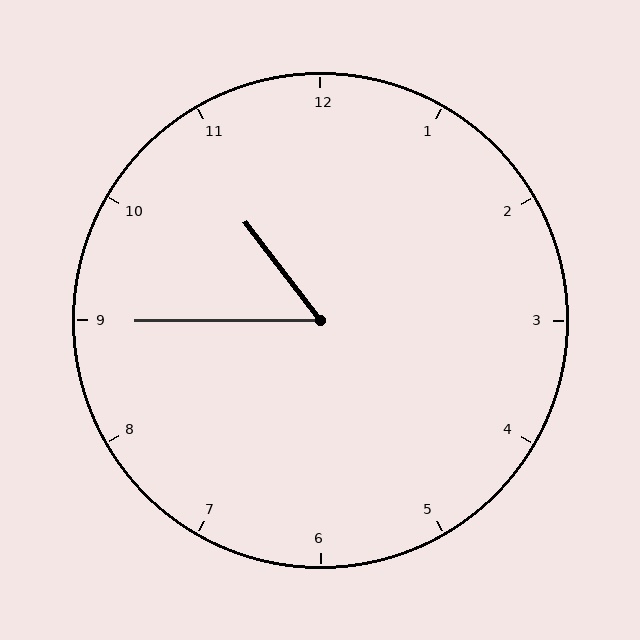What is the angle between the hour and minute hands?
Approximately 52 degrees.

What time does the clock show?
10:45.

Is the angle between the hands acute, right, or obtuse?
It is acute.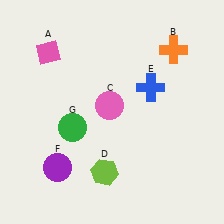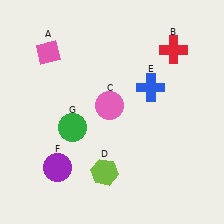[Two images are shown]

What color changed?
The cross (B) changed from orange in Image 1 to red in Image 2.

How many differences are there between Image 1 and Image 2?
There is 1 difference between the two images.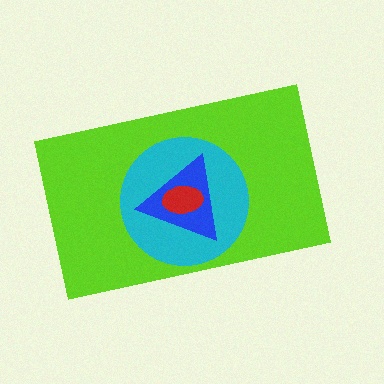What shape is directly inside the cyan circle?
The blue triangle.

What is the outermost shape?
The lime rectangle.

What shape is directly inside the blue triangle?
The red ellipse.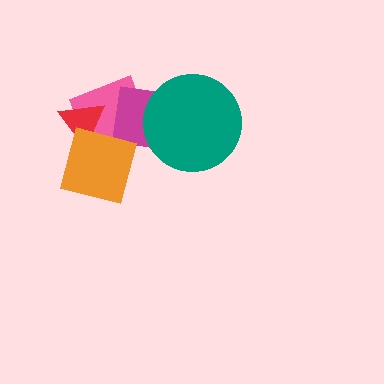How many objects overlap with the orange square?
2 objects overlap with the orange square.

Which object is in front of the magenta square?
The teal circle is in front of the magenta square.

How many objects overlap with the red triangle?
2 objects overlap with the red triangle.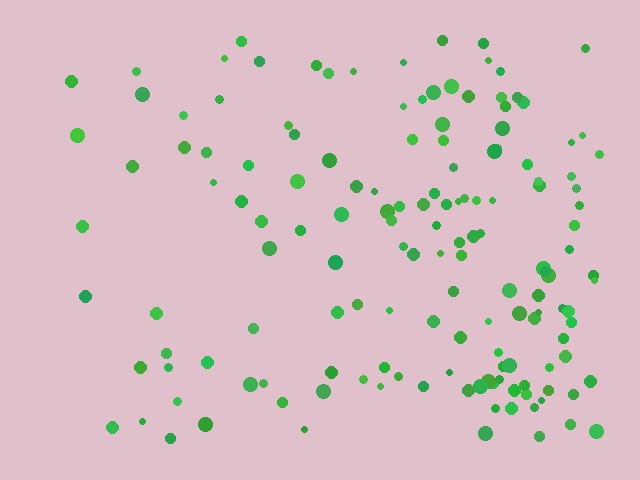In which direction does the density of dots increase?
From left to right, with the right side densest.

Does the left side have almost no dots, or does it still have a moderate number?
Still a moderate number, just noticeably fewer than the right.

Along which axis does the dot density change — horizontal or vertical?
Horizontal.